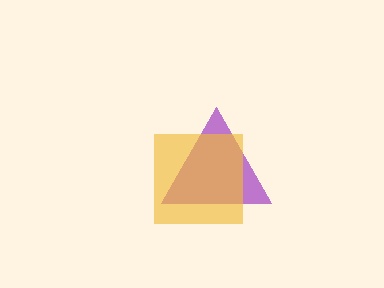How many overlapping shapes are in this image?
There are 2 overlapping shapes in the image.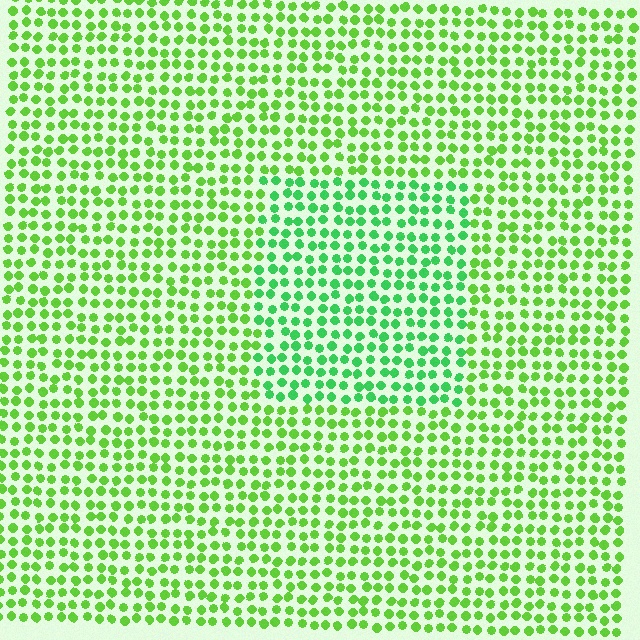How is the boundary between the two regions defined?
The boundary is defined purely by a slight shift in hue (about 29 degrees). Spacing, size, and orientation are identical on both sides.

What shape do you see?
I see a rectangle.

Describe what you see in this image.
The image is filled with small lime elements in a uniform arrangement. A rectangle-shaped region is visible where the elements are tinted to a slightly different hue, forming a subtle color boundary.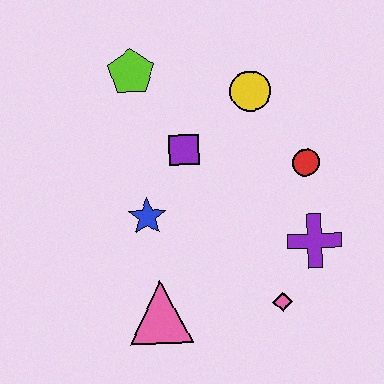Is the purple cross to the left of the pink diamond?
No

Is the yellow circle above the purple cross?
Yes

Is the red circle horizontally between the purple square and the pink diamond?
No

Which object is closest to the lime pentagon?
The purple square is closest to the lime pentagon.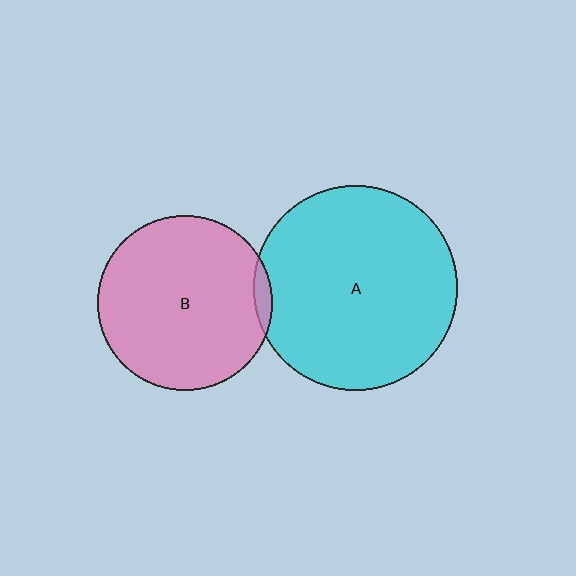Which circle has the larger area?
Circle A (cyan).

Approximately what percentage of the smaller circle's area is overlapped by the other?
Approximately 5%.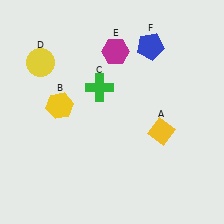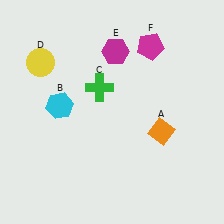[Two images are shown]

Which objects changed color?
A changed from yellow to orange. B changed from yellow to cyan. F changed from blue to magenta.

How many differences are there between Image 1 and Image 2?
There are 3 differences between the two images.